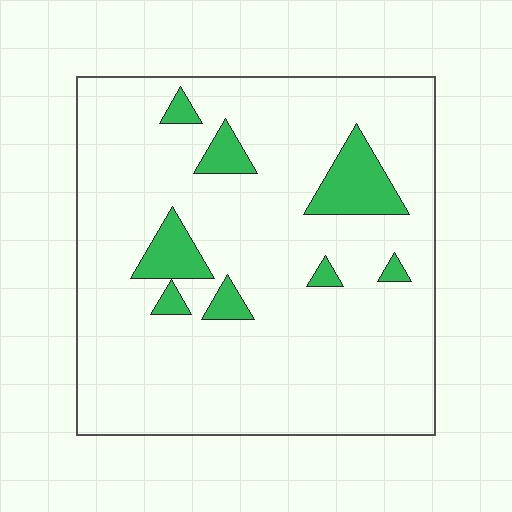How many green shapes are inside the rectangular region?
8.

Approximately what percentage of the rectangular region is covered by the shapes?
Approximately 10%.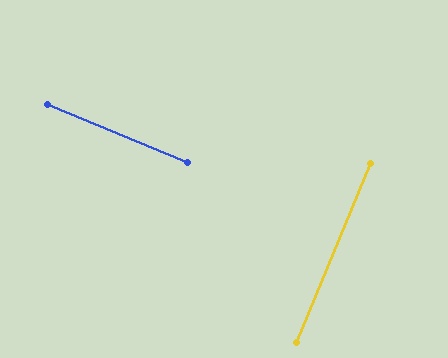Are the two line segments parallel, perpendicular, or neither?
Perpendicular — they meet at approximately 90°.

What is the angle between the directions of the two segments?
Approximately 90 degrees.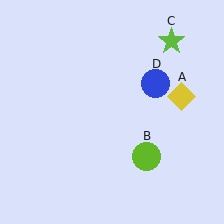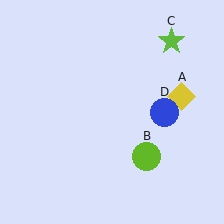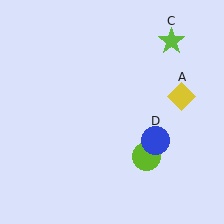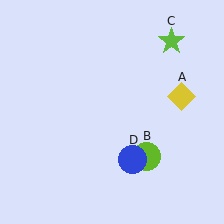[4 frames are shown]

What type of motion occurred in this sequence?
The blue circle (object D) rotated clockwise around the center of the scene.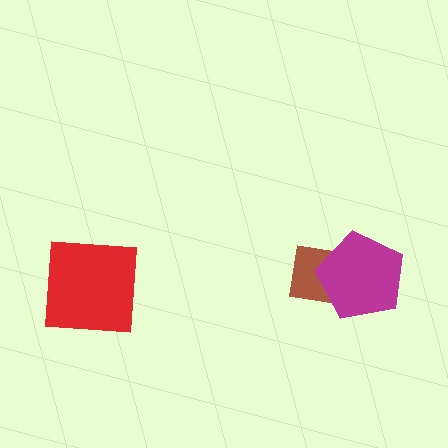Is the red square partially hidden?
No, no other shape covers it.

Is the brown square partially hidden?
Yes, it is partially covered by another shape.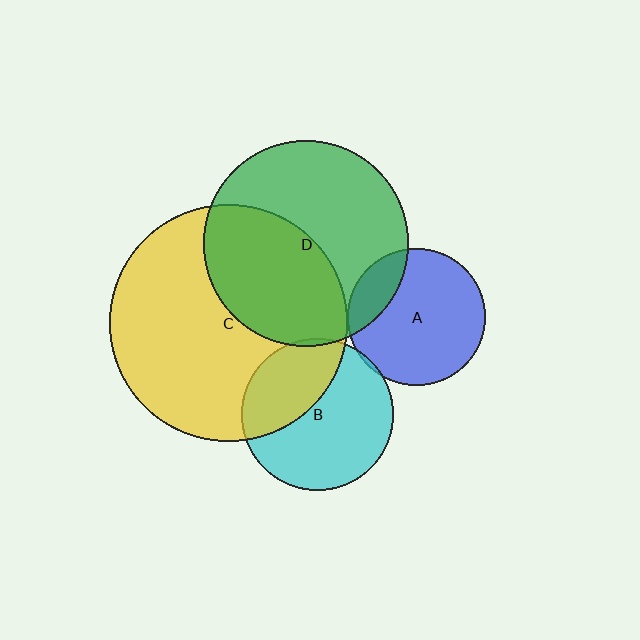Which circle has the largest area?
Circle C (yellow).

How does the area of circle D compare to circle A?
Approximately 2.2 times.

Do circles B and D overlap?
Yes.